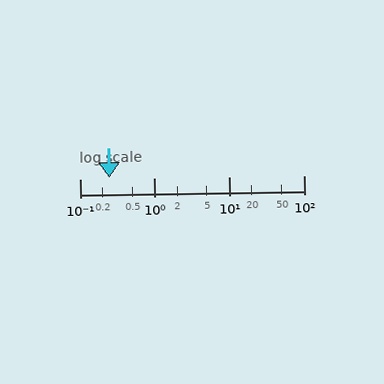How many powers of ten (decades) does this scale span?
The scale spans 3 decades, from 0.1 to 100.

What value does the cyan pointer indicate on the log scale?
The pointer indicates approximately 0.25.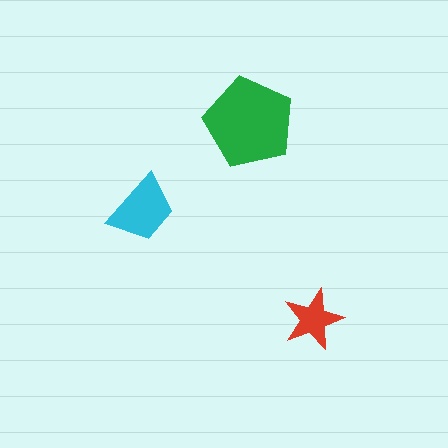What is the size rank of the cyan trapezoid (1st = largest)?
2nd.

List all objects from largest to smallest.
The green pentagon, the cyan trapezoid, the red star.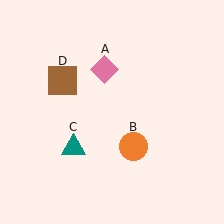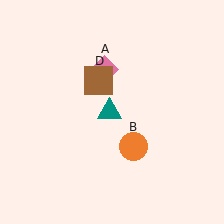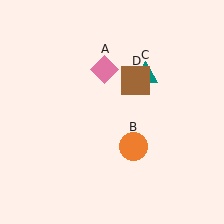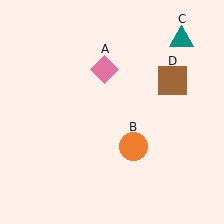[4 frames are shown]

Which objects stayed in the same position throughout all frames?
Pink diamond (object A) and orange circle (object B) remained stationary.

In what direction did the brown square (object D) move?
The brown square (object D) moved right.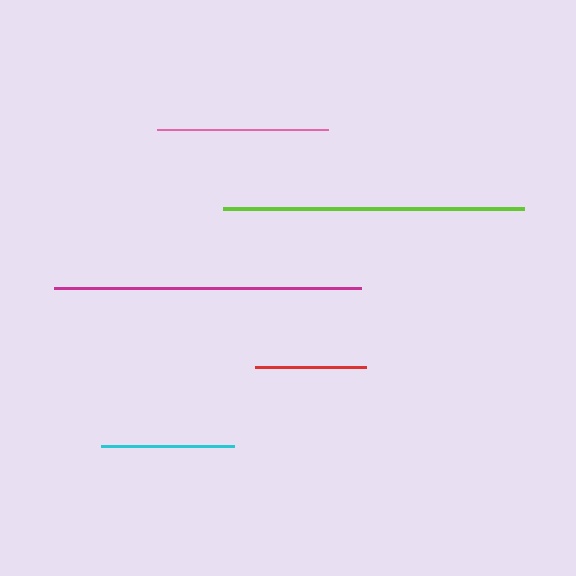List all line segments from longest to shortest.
From longest to shortest: magenta, lime, pink, cyan, red.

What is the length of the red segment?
The red segment is approximately 111 pixels long.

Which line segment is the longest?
The magenta line is the longest at approximately 307 pixels.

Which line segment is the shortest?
The red line is the shortest at approximately 111 pixels.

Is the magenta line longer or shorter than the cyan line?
The magenta line is longer than the cyan line.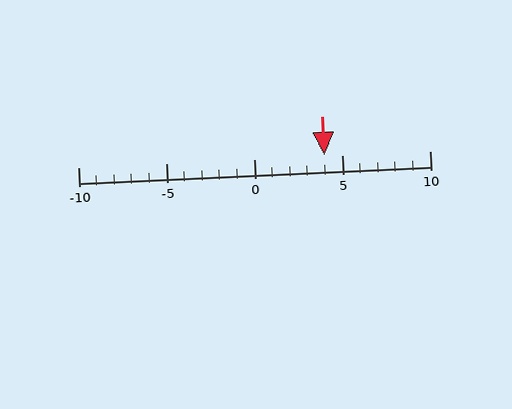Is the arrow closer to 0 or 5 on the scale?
The arrow is closer to 5.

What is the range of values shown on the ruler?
The ruler shows values from -10 to 10.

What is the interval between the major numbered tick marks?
The major tick marks are spaced 5 units apart.